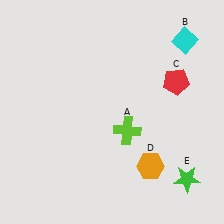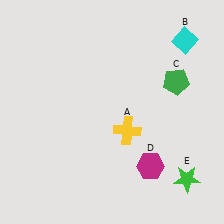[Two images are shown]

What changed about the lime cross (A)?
In Image 1, A is lime. In Image 2, it changed to yellow.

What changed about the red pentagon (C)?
In Image 1, C is red. In Image 2, it changed to green.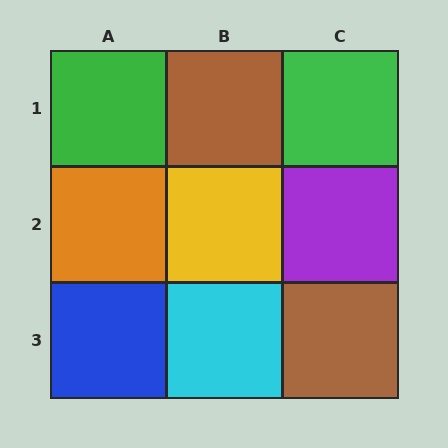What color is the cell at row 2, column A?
Orange.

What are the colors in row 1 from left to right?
Green, brown, green.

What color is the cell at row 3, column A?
Blue.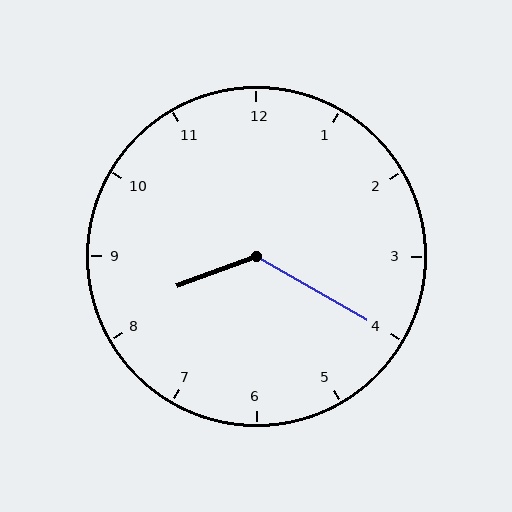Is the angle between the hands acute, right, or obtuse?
It is obtuse.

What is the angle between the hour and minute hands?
Approximately 130 degrees.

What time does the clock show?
8:20.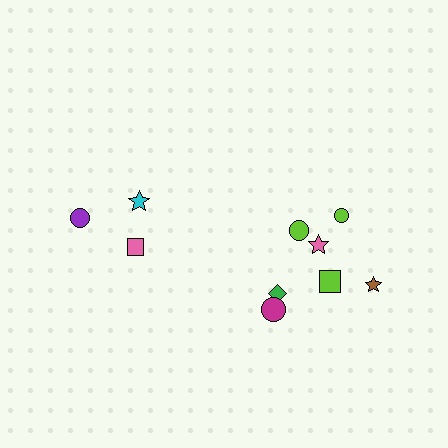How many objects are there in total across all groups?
There are 10 objects.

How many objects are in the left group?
There are 3 objects.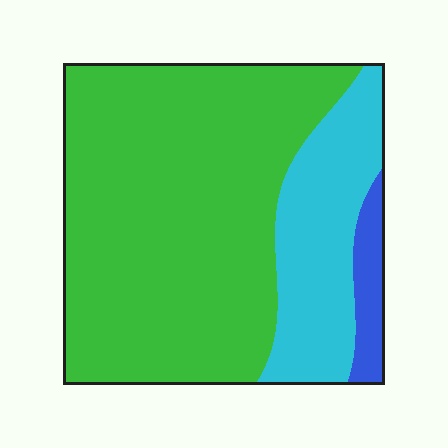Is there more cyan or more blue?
Cyan.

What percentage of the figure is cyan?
Cyan covers 23% of the figure.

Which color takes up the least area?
Blue, at roughly 5%.